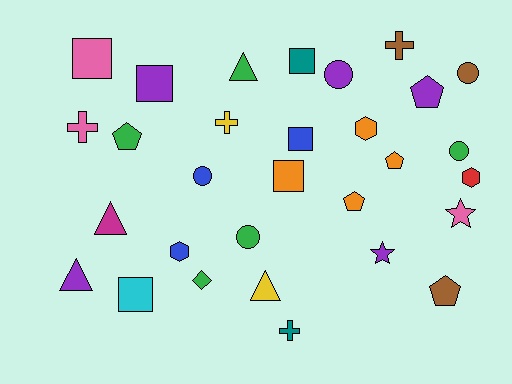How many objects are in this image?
There are 30 objects.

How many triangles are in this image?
There are 4 triangles.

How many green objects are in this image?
There are 5 green objects.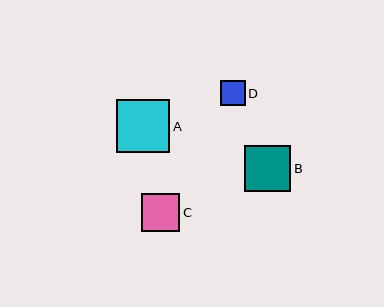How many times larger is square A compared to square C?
Square A is approximately 1.4 times the size of square C.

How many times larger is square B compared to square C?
Square B is approximately 1.2 times the size of square C.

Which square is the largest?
Square A is the largest with a size of approximately 53 pixels.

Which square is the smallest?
Square D is the smallest with a size of approximately 25 pixels.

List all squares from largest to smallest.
From largest to smallest: A, B, C, D.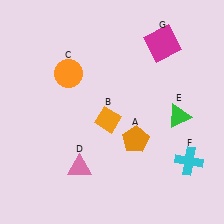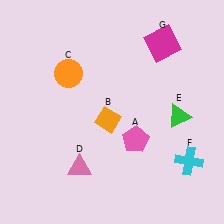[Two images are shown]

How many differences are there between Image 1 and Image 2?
There is 1 difference between the two images.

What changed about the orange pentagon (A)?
In Image 1, A is orange. In Image 2, it changed to pink.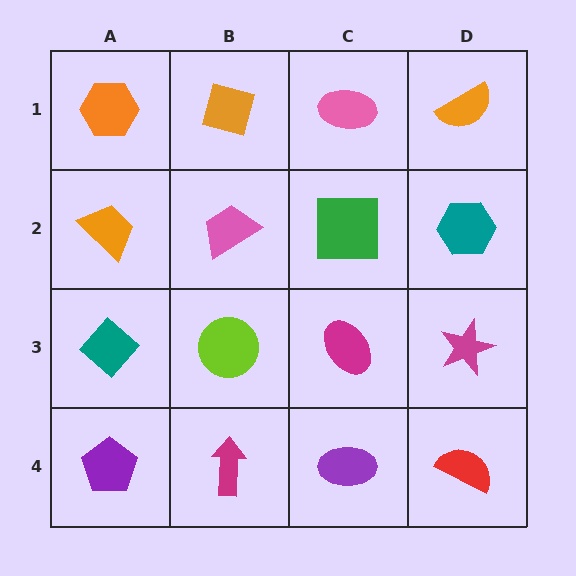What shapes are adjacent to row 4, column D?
A magenta star (row 3, column D), a purple ellipse (row 4, column C).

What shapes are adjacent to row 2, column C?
A pink ellipse (row 1, column C), a magenta ellipse (row 3, column C), a pink trapezoid (row 2, column B), a teal hexagon (row 2, column D).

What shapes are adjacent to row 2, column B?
An orange diamond (row 1, column B), a lime circle (row 3, column B), an orange trapezoid (row 2, column A), a green square (row 2, column C).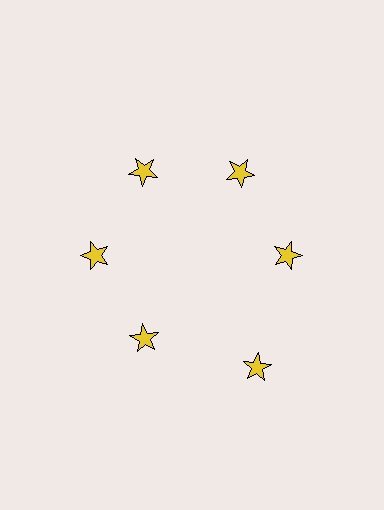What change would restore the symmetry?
The symmetry would be restored by moving it inward, back onto the ring so that all 6 stars sit at equal angles and equal distance from the center.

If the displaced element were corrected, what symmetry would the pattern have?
It would have 6-fold rotational symmetry — the pattern would map onto itself every 60 degrees.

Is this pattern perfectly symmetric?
No. The 6 yellow stars are arranged in a ring, but one element near the 5 o'clock position is pushed outward from the center, breaking the 6-fold rotational symmetry.